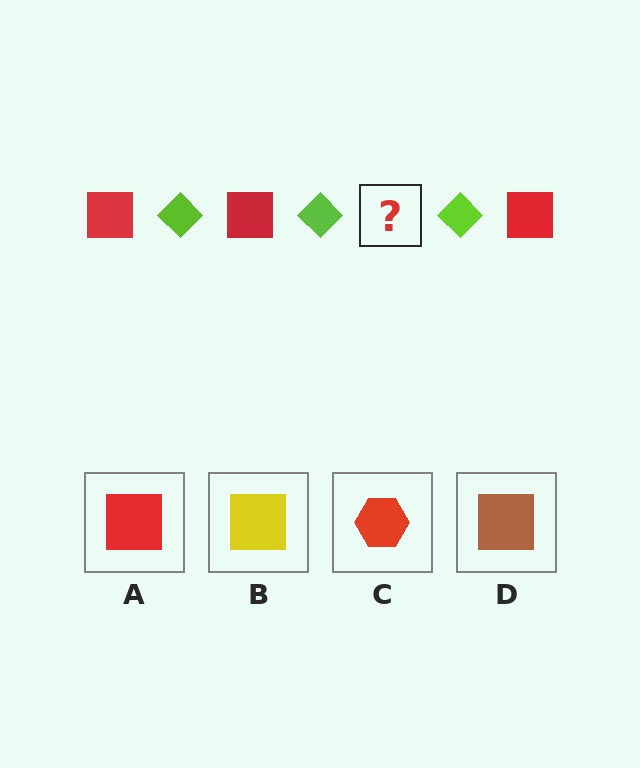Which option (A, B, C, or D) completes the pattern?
A.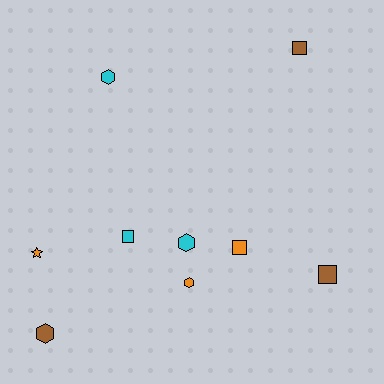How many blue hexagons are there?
There are no blue hexagons.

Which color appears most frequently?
Brown, with 3 objects.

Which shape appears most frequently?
Square, with 4 objects.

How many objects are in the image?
There are 9 objects.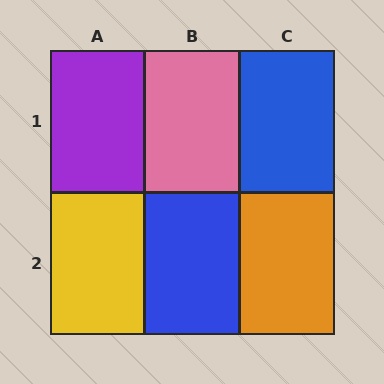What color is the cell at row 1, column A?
Purple.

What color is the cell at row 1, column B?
Pink.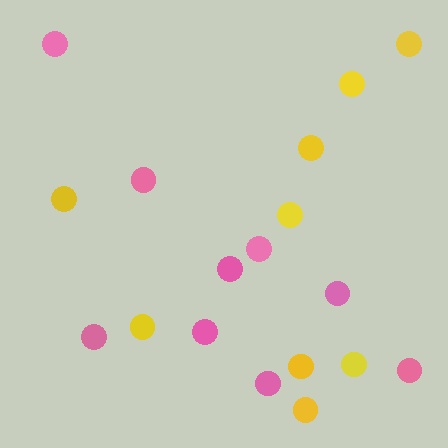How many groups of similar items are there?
There are 2 groups: one group of pink circles (9) and one group of yellow circles (9).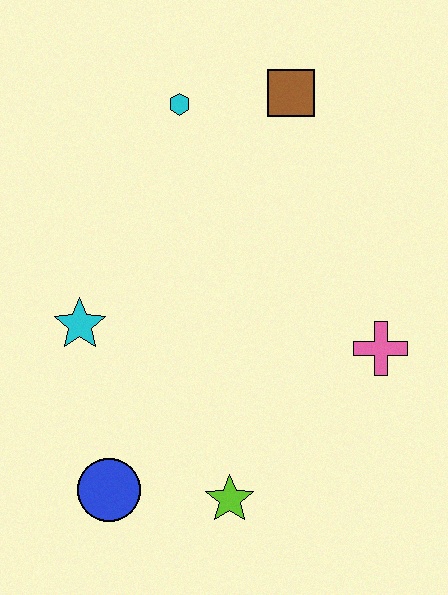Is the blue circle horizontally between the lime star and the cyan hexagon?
No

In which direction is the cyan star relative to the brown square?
The cyan star is below the brown square.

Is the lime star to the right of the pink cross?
No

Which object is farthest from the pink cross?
The cyan hexagon is farthest from the pink cross.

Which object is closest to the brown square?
The cyan hexagon is closest to the brown square.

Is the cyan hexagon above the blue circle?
Yes